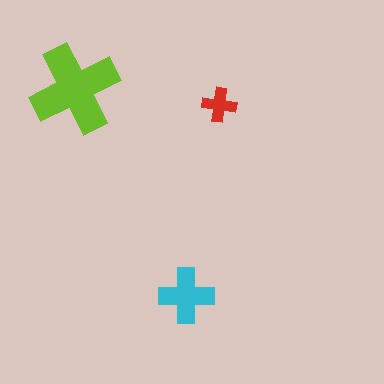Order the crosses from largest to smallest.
the lime one, the cyan one, the red one.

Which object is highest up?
The lime cross is topmost.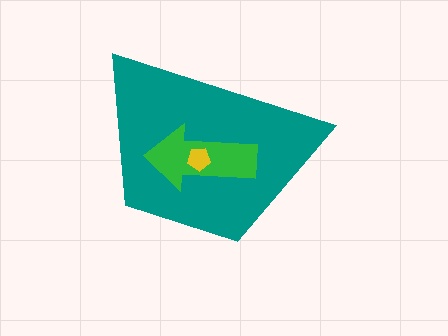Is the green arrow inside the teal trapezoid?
Yes.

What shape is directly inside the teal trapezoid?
The green arrow.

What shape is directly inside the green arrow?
The yellow pentagon.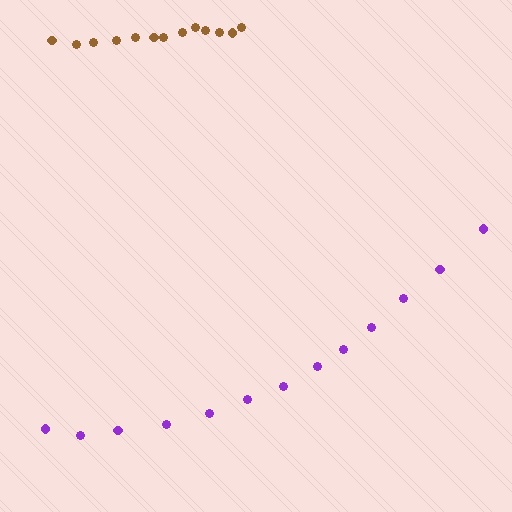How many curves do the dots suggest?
There are 2 distinct paths.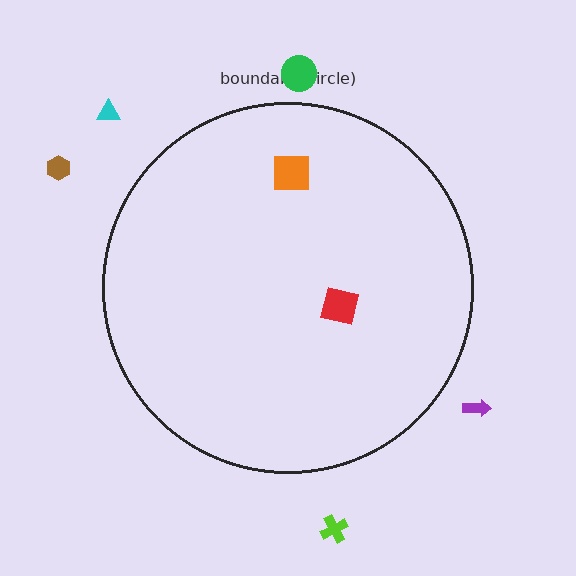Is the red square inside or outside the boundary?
Inside.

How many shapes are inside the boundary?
2 inside, 5 outside.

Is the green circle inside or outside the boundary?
Outside.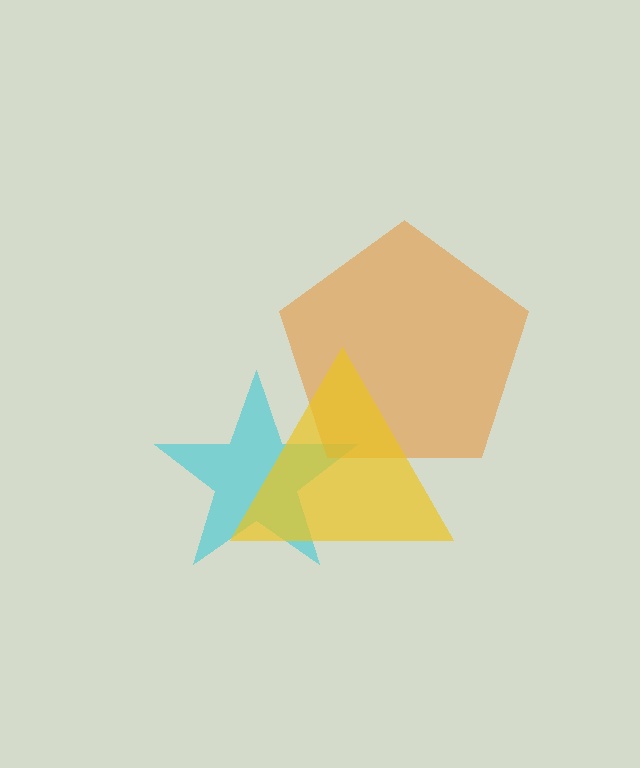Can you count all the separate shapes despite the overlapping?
Yes, there are 3 separate shapes.